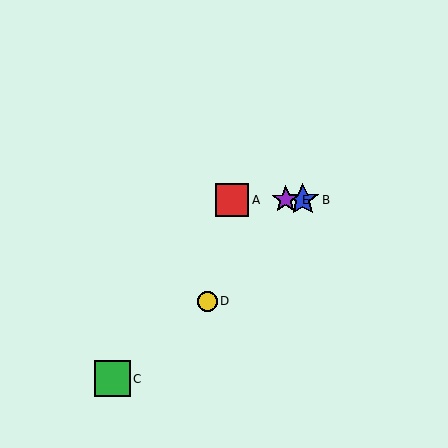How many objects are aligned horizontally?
3 objects (A, B, E) are aligned horizontally.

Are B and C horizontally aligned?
No, B is at y≈200 and C is at y≈379.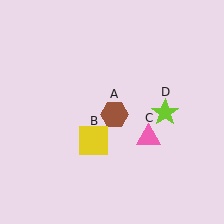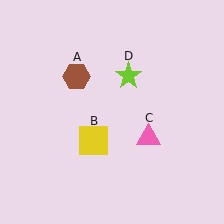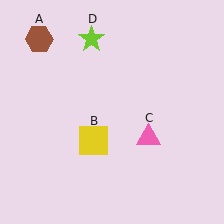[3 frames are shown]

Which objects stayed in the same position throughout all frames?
Yellow square (object B) and pink triangle (object C) remained stationary.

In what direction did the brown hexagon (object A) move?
The brown hexagon (object A) moved up and to the left.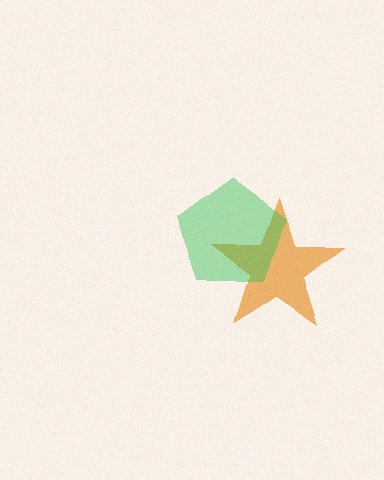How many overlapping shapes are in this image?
There are 2 overlapping shapes in the image.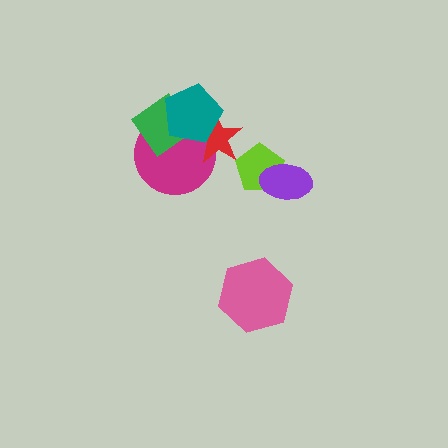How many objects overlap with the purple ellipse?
1 object overlaps with the purple ellipse.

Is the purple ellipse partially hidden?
No, no other shape covers it.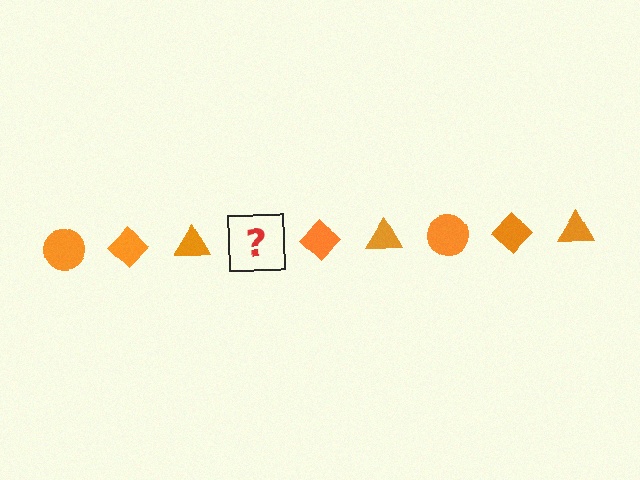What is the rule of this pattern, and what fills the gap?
The rule is that the pattern cycles through circle, diamond, triangle shapes in orange. The gap should be filled with an orange circle.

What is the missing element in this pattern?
The missing element is an orange circle.